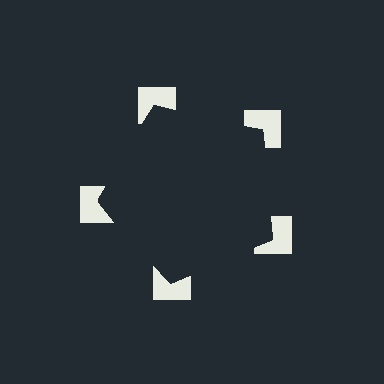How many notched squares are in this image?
There are 5 — one at each vertex of the illusory pentagon.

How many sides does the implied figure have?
5 sides.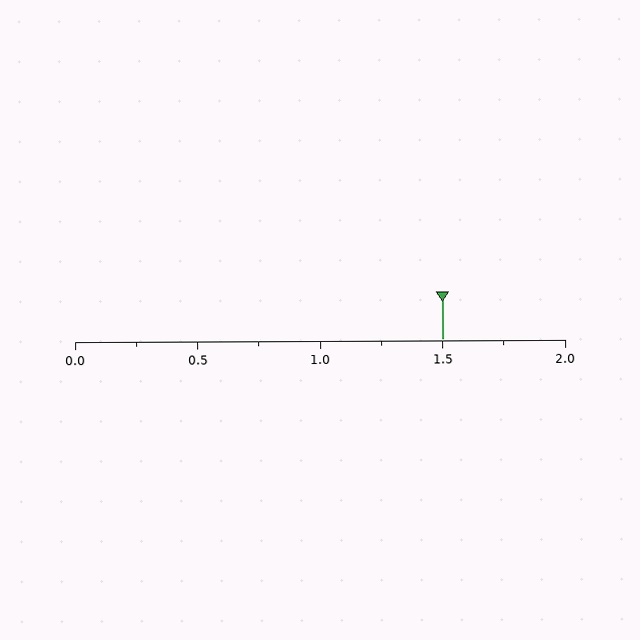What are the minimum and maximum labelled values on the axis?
The axis runs from 0.0 to 2.0.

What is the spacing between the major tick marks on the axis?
The major ticks are spaced 0.5 apart.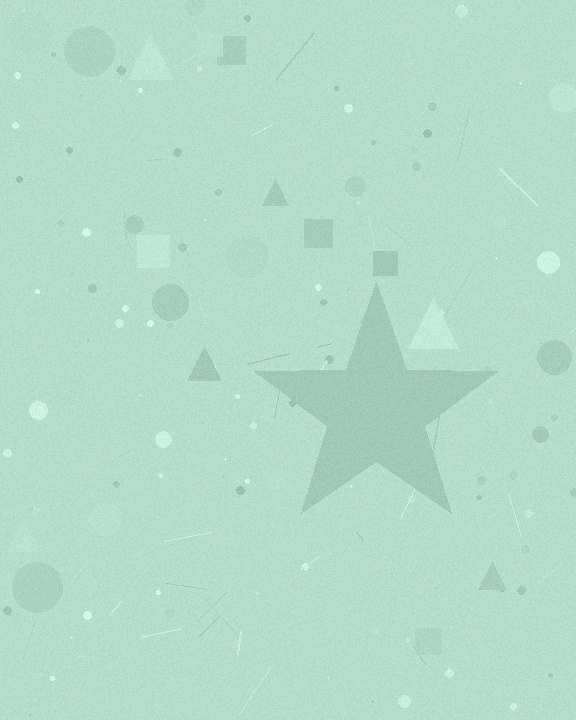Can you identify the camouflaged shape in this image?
The camouflaged shape is a star.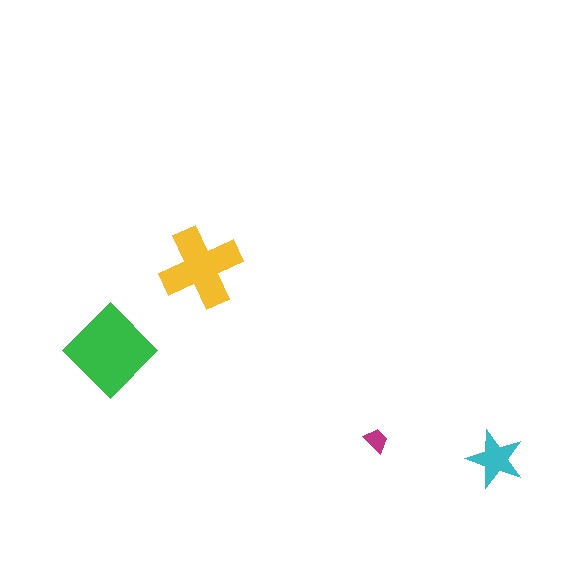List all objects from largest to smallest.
The green diamond, the yellow cross, the cyan star, the magenta trapezoid.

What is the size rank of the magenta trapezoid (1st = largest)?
4th.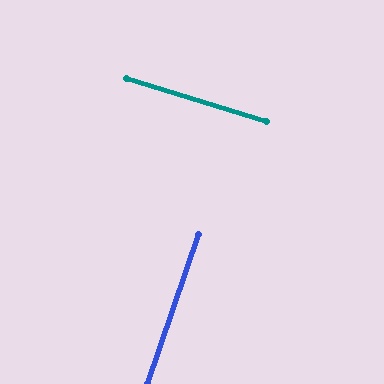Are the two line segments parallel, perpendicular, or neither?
Perpendicular — they meet at approximately 88°.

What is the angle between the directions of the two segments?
Approximately 88 degrees.